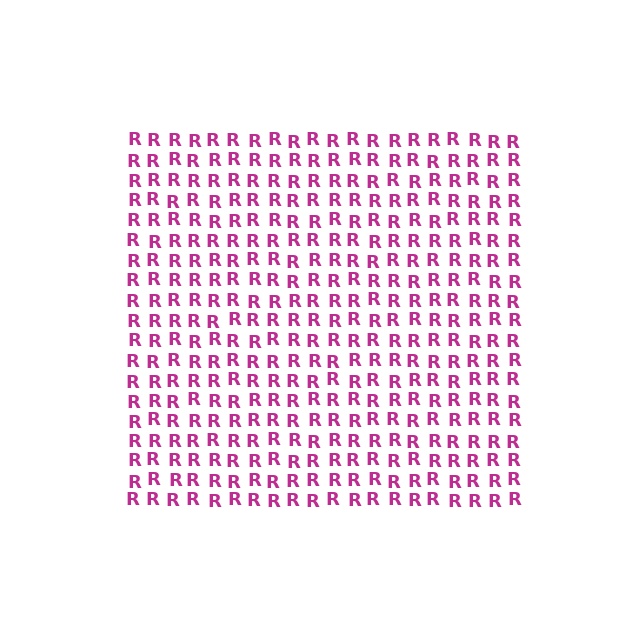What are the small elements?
The small elements are letter R's.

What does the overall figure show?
The overall figure shows a square.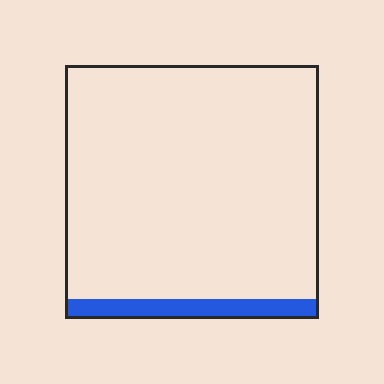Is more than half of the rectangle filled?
No.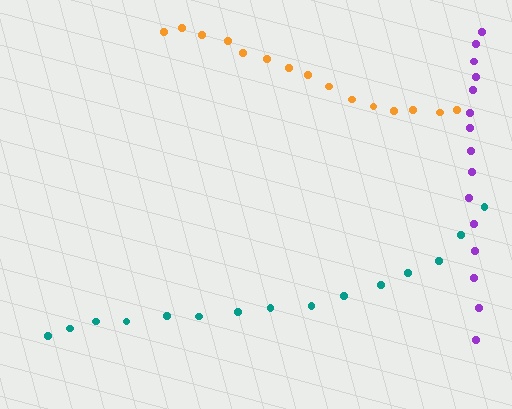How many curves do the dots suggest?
There are 3 distinct paths.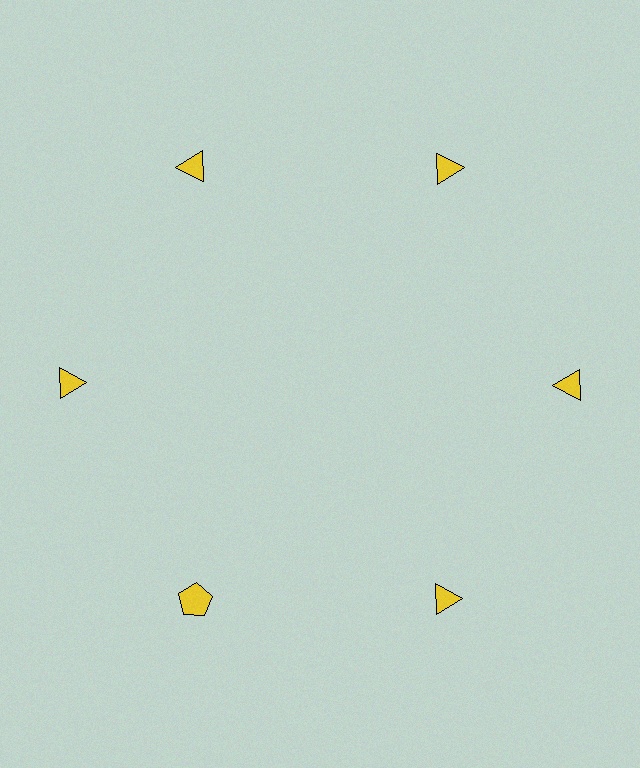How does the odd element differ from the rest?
It has a different shape: pentagon instead of triangle.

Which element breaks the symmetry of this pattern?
The yellow pentagon at roughly the 7 o'clock position breaks the symmetry. All other shapes are yellow triangles.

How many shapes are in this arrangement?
There are 6 shapes arranged in a ring pattern.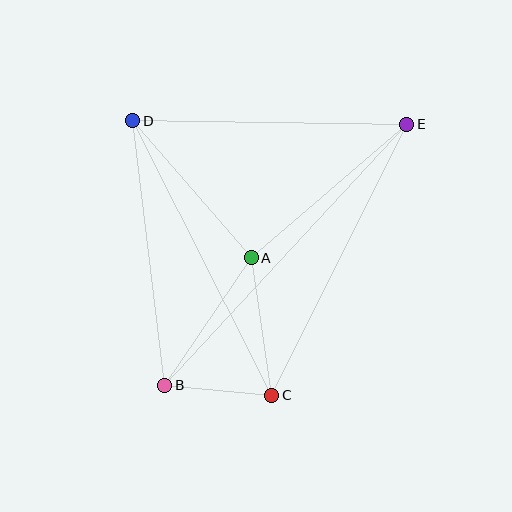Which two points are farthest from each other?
Points B and E are farthest from each other.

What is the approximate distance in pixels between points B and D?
The distance between B and D is approximately 267 pixels.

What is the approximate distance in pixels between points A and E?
The distance between A and E is approximately 205 pixels.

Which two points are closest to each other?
Points B and C are closest to each other.